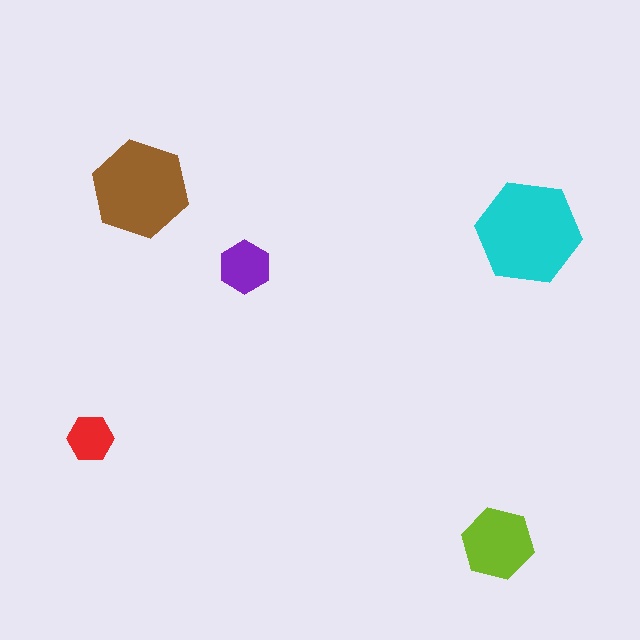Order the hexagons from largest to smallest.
the cyan one, the brown one, the lime one, the purple one, the red one.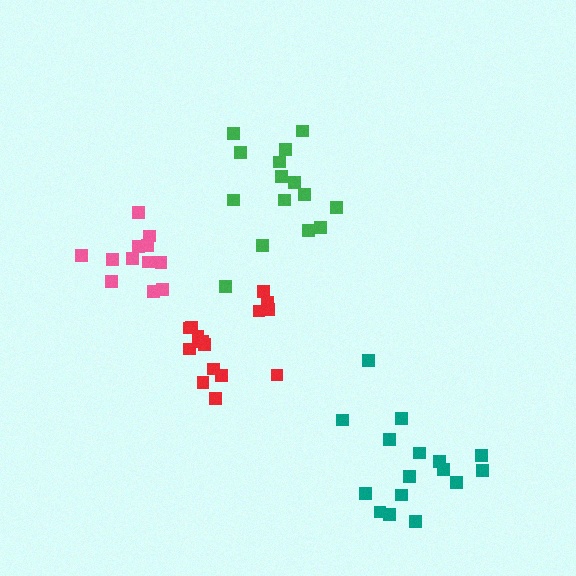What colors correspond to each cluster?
The clusters are colored: red, teal, green, pink.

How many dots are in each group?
Group 1: 15 dots, Group 2: 16 dots, Group 3: 15 dots, Group 4: 12 dots (58 total).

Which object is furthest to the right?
The teal cluster is rightmost.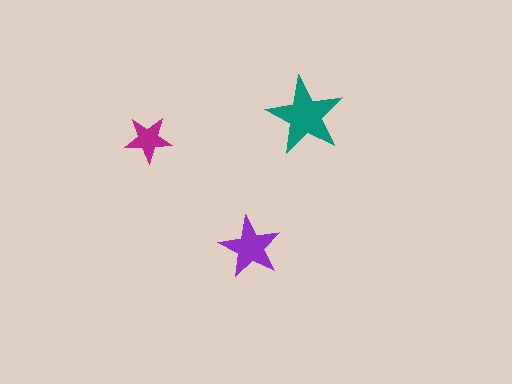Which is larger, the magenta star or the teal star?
The teal one.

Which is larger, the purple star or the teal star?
The teal one.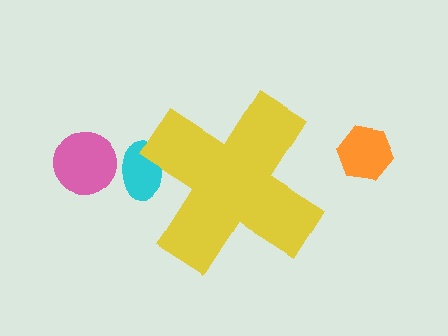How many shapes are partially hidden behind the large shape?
1 shape is partially hidden.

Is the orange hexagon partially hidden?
No, the orange hexagon is fully visible.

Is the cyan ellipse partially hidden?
Yes, the cyan ellipse is partially hidden behind the yellow cross.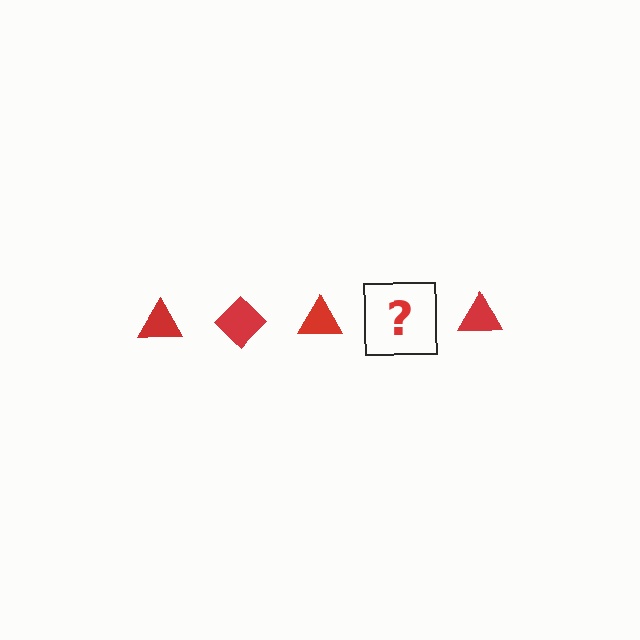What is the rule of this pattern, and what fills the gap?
The rule is that the pattern cycles through triangle, diamond shapes in red. The gap should be filled with a red diamond.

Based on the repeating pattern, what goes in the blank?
The blank should be a red diamond.